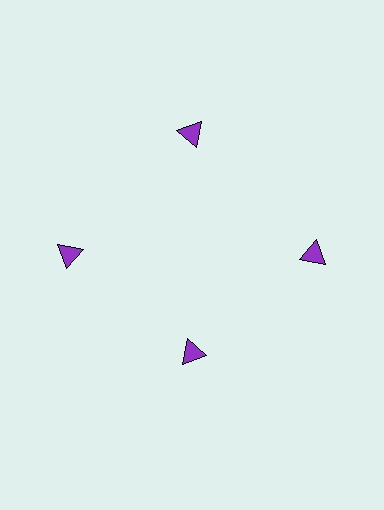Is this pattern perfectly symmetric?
No. The 4 purple triangles are arranged in a ring, but one element near the 6 o'clock position is pulled inward toward the center, breaking the 4-fold rotational symmetry.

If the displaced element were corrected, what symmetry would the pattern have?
It would have 4-fold rotational symmetry — the pattern would map onto itself every 90 degrees.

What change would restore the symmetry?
The symmetry would be restored by moving it outward, back onto the ring so that all 4 triangles sit at equal angles and equal distance from the center.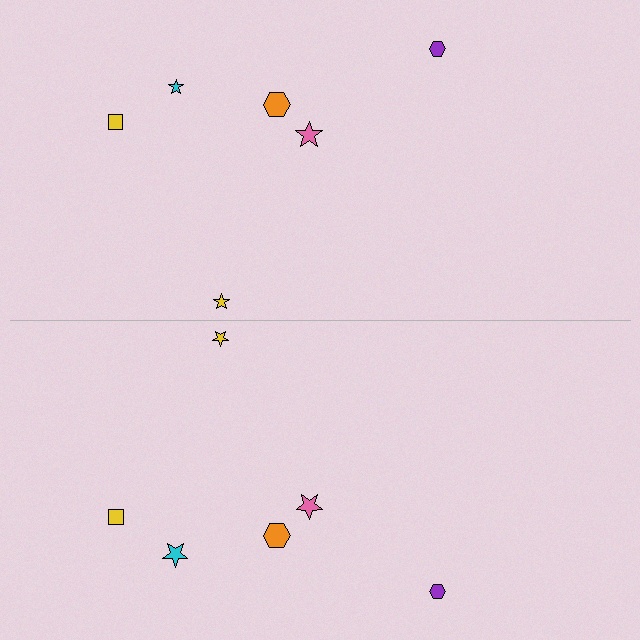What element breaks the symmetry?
The cyan star on the bottom side has a different size than its mirror counterpart.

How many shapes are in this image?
There are 12 shapes in this image.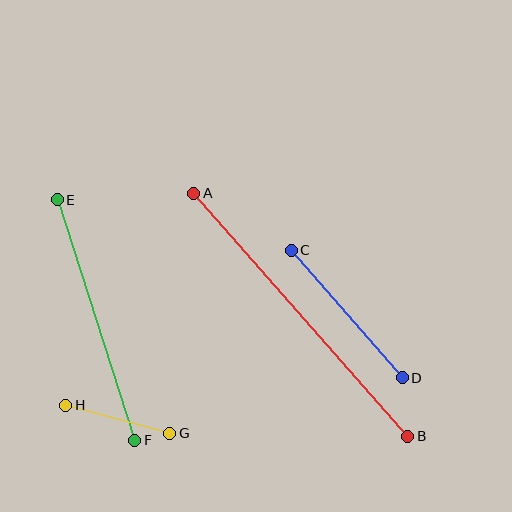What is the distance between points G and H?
The distance is approximately 108 pixels.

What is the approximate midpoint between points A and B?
The midpoint is at approximately (301, 315) pixels.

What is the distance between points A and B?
The distance is approximately 324 pixels.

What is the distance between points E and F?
The distance is approximately 253 pixels.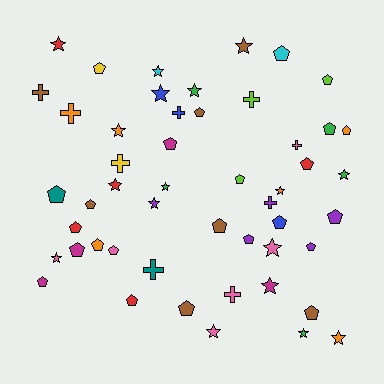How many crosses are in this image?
There are 9 crosses.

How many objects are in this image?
There are 50 objects.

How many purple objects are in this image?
There are 5 purple objects.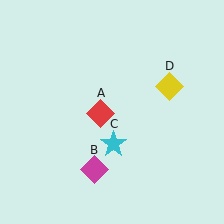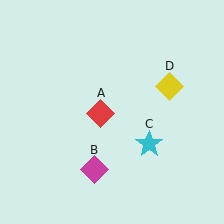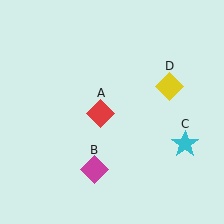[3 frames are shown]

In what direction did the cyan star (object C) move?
The cyan star (object C) moved right.